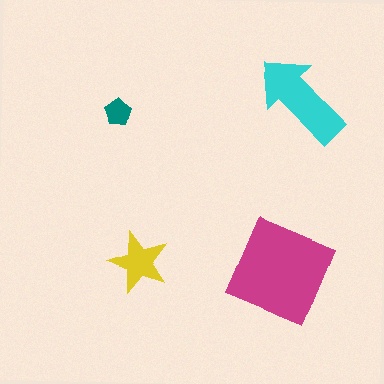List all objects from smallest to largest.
The teal pentagon, the yellow star, the cyan arrow, the magenta diamond.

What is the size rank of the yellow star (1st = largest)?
3rd.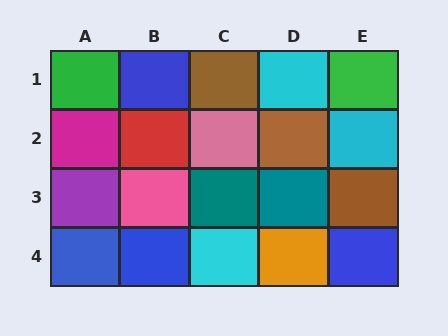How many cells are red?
1 cell is red.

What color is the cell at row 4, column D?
Orange.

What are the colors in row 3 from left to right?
Purple, pink, teal, teal, brown.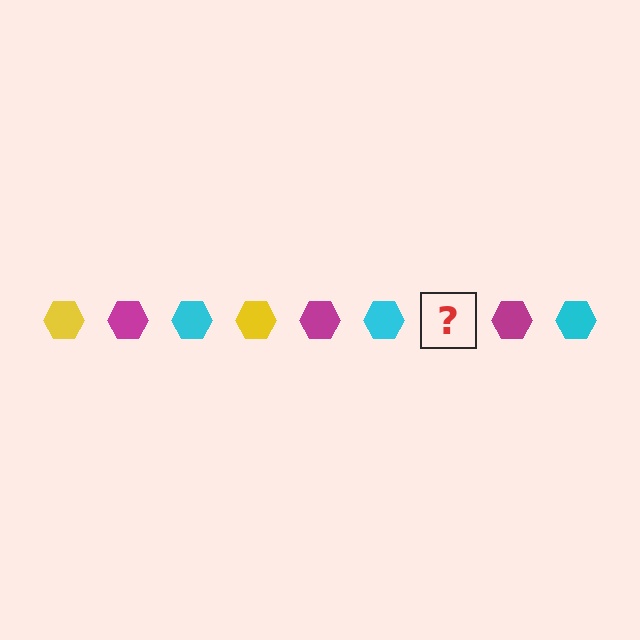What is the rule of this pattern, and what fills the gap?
The rule is that the pattern cycles through yellow, magenta, cyan hexagons. The gap should be filled with a yellow hexagon.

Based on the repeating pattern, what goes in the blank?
The blank should be a yellow hexagon.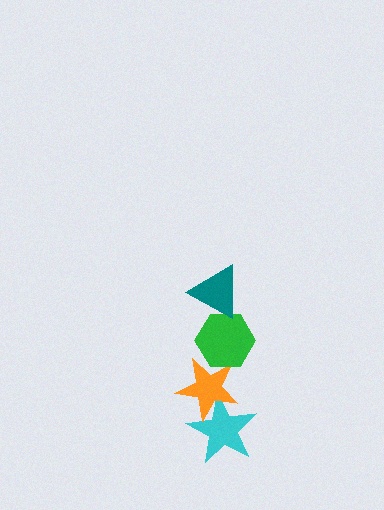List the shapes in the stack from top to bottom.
From top to bottom: the teal triangle, the green hexagon, the orange star, the cyan star.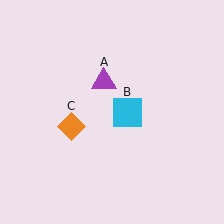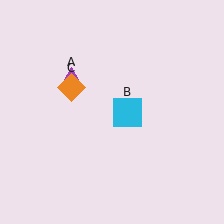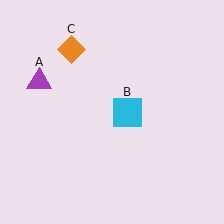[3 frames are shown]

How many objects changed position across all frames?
2 objects changed position: purple triangle (object A), orange diamond (object C).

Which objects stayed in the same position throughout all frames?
Cyan square (object B) remained stationary.